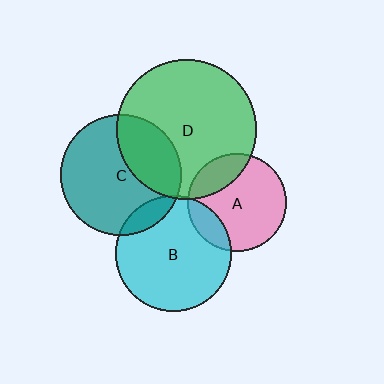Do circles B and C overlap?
Yes.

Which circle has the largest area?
Circle D (green).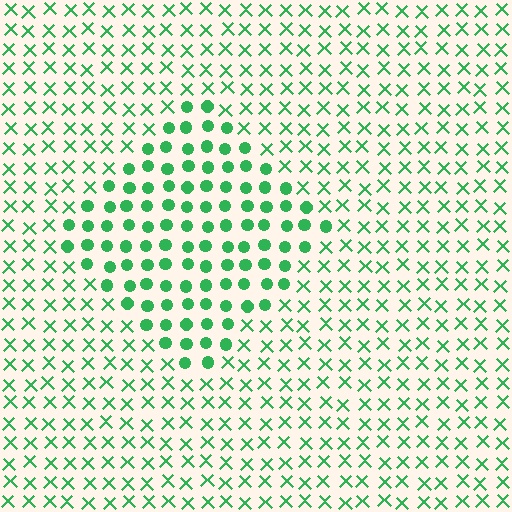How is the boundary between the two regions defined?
The boundary is defined by a change in element shape: circles inside vs. X marks outside. All elements share the same color and spacing.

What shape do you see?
I see a diamond.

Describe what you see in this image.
The image is filled with small green elements arranged in a uniform grid. A diamond-shaped region contains circles, while the surrounding area contains X marks. The boundary is defined purely by the change in element shape.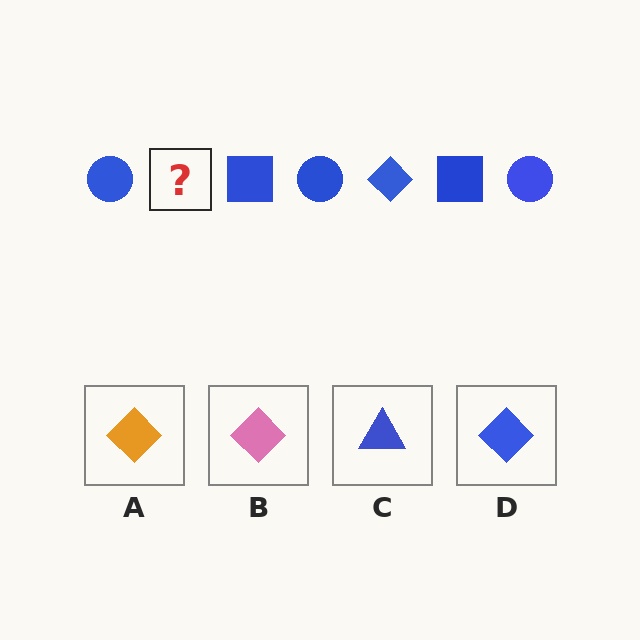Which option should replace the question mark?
Option D.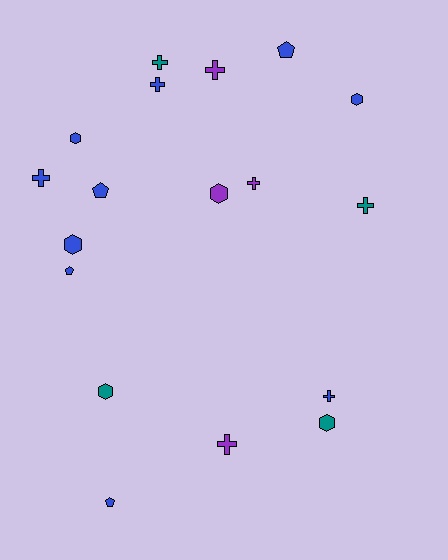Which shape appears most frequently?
Cross, with 8 objects.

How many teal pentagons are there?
There are no teal pentagons.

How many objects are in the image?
There are 18 objects.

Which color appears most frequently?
Blue, with 10 objects.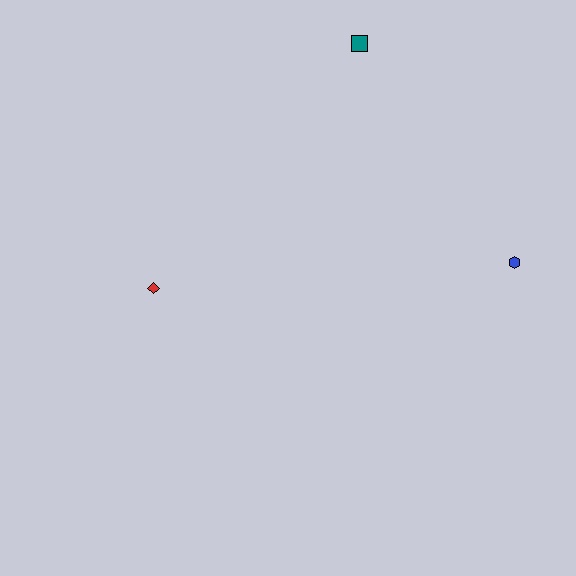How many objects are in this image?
There are 3 objects.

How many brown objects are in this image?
There are no brown objects.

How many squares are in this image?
There is 1 square.